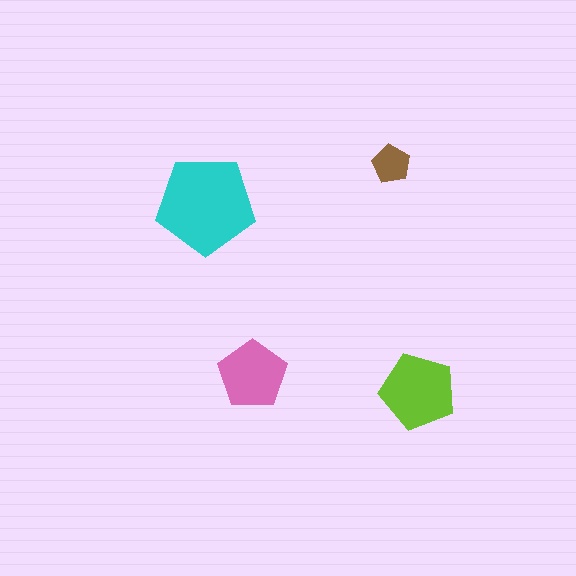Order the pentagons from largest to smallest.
the cyan one, the lime one, the pink one, the brown one.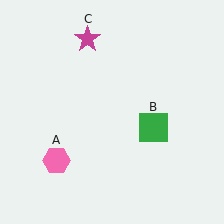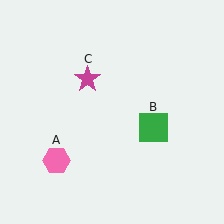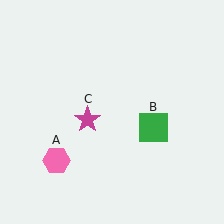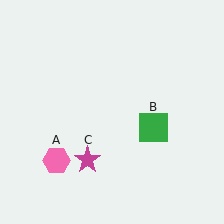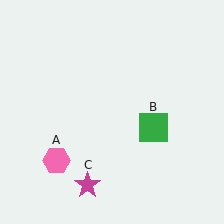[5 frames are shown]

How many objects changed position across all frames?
1 object changed position: magenta star (object C).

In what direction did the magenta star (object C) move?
The magenta star (object C) moved down.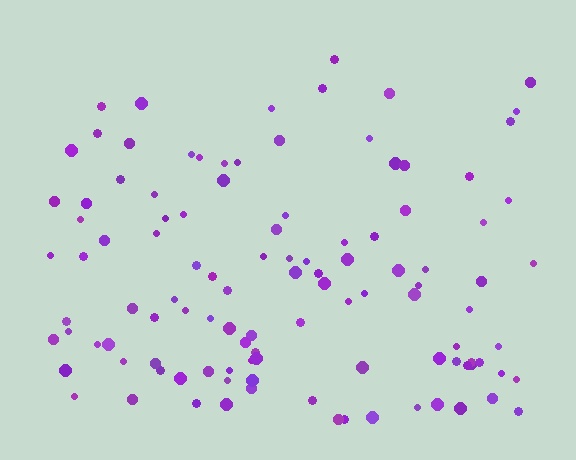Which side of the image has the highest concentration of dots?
The bottom.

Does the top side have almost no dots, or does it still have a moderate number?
Still a moderate number, just noticeably fewer than the bottom.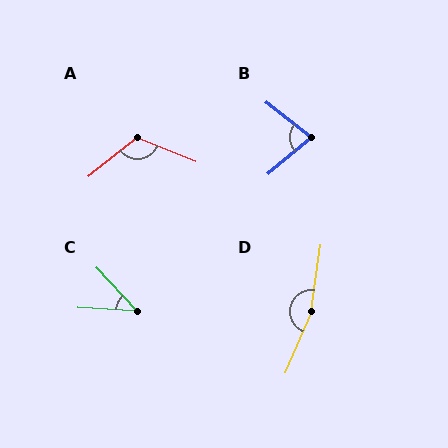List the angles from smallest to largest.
C (43°), B (78°), A (119°), D (164°).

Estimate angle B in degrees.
Approximately 78 degrees.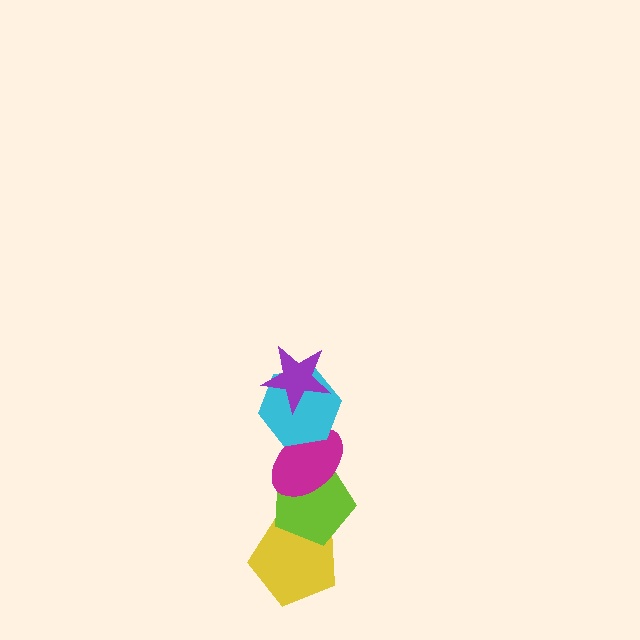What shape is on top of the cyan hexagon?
The purple star is on top of the cyan hexagon.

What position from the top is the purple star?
The purple star is 1st from the top.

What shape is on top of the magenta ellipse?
The cyan hexagon is on top of the magenta ellipse.